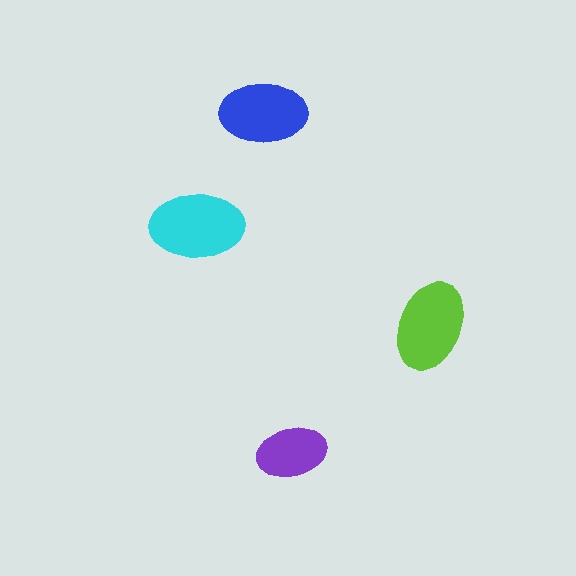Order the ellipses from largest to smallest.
the cyan one, the lime one, the blue one, the purple one.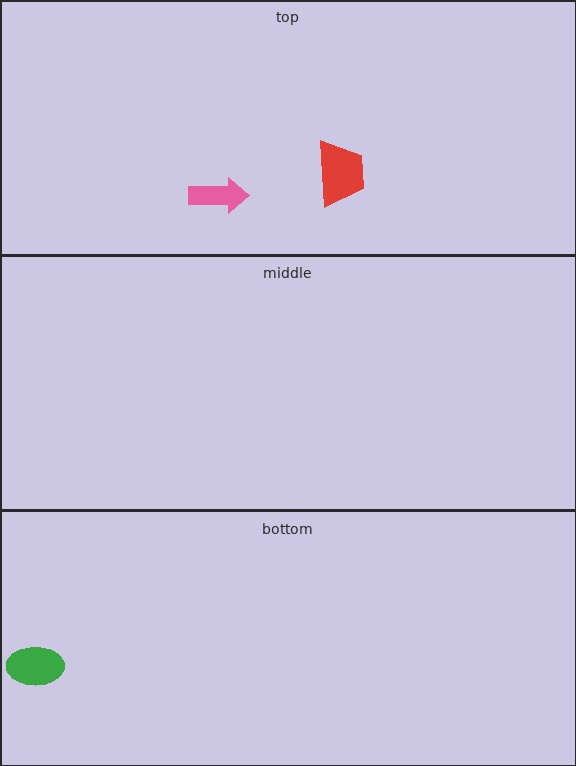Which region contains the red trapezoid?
The top region.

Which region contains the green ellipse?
The bottom region.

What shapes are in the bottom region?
The green ellipse.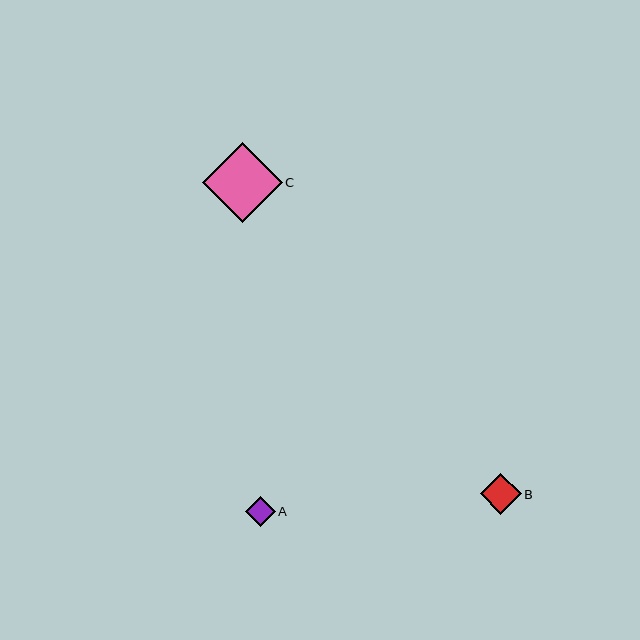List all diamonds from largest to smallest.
From largest to smallest: C, B, A.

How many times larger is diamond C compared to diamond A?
Diamond C is approximately 2.7 times the size of diamond A.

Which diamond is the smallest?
Diamond A is the smallest with a size of approximately 30 pixels.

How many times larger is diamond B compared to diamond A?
Diamond B is approximately 1.4 times the size of diamond A.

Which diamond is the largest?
Diamond C is the largest with a size of approximately 80 pixels.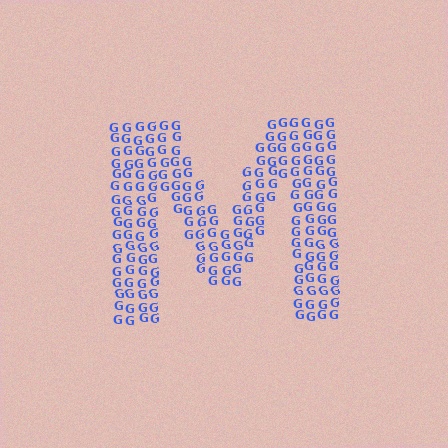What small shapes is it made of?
It is made of small letter G's.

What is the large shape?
The large shape is the letter M.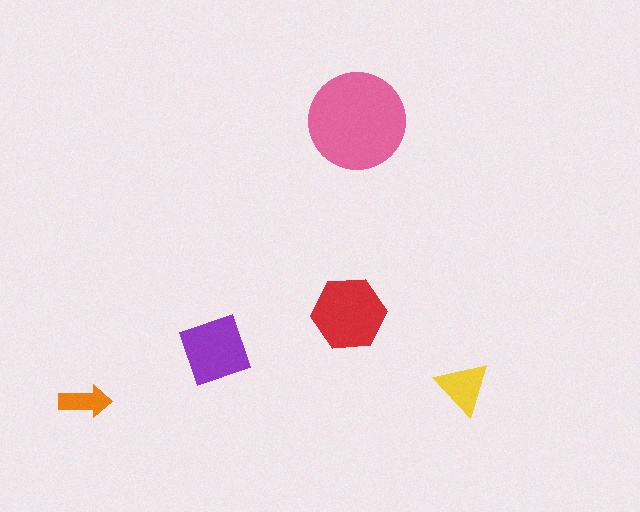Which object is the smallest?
The orange arrow.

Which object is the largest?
The pink circle.